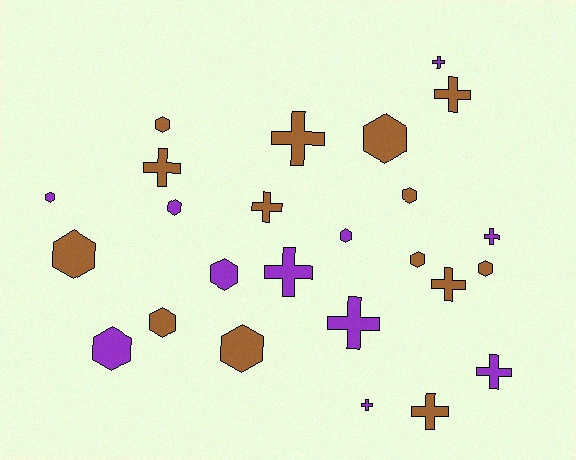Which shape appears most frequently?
Hexagon, with 13 objects.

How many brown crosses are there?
There are 6 brown crosses.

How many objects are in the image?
There are 25 objects.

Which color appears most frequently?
Brown, with 14 objects.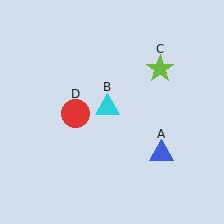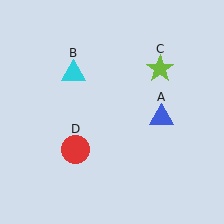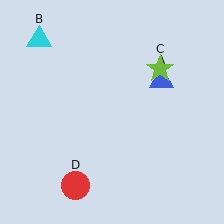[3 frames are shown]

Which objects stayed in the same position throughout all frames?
Lime star (object C) remained stationary.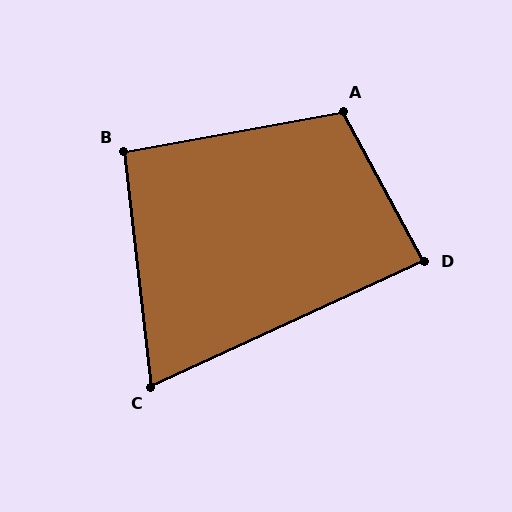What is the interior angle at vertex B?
Approximately 94 degrees (approximately right).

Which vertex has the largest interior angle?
A, at approximately 108 degrees.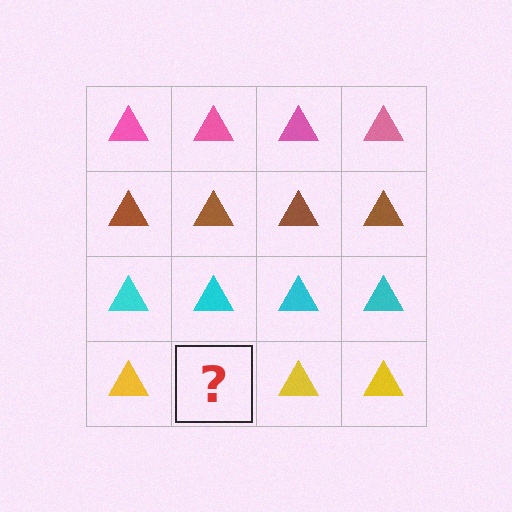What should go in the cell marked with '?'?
The missing cell should contain a yellow triangle.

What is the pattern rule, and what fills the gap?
The rule is that each row has a consistent color. The gap should be filled with a yellow triangle.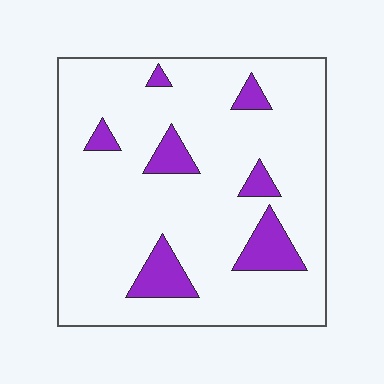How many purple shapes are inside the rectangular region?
7.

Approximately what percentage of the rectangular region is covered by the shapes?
Approximately 15%.